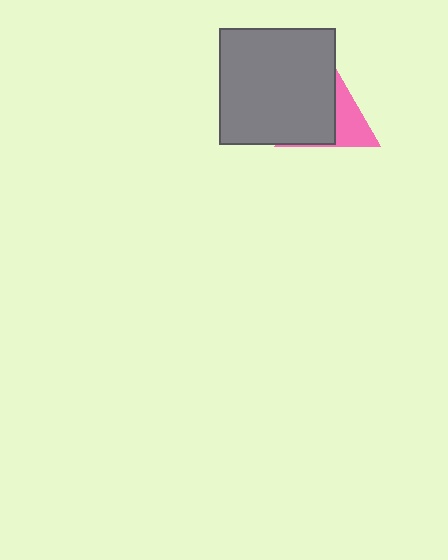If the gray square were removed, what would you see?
You would see the complete pink triangle.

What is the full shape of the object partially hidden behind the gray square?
The partially hidden object is a pink triangle.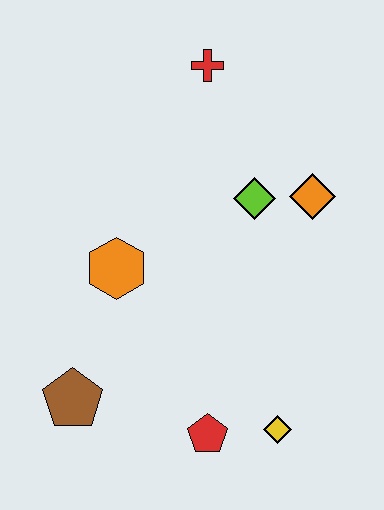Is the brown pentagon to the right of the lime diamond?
No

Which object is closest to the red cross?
The lime diamond is closest to the red cross.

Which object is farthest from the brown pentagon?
The red cross is farthest from the brown pentagon.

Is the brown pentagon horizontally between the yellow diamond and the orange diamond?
No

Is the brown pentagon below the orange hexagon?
Yes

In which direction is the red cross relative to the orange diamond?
The red cross is above the orange diamond.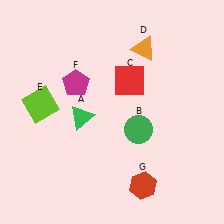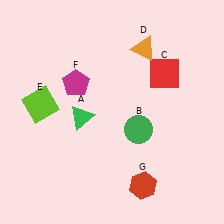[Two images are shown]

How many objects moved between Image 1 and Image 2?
1 object moved between the two images.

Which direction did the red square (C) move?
The red square (C) moved right.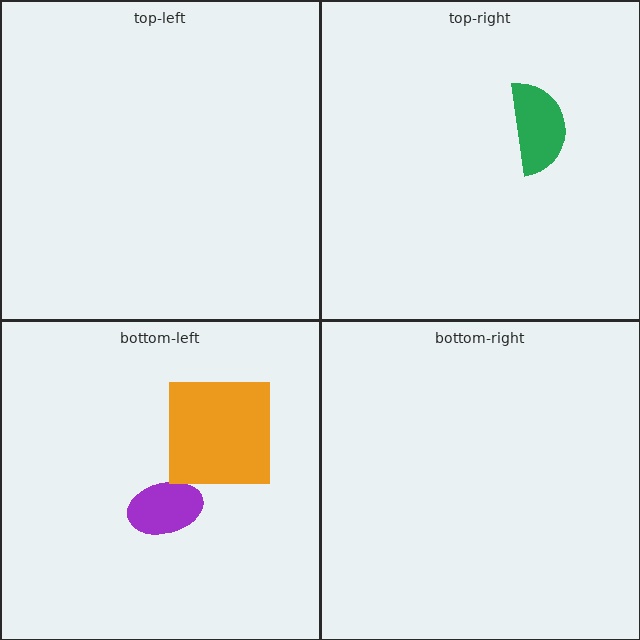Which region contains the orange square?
The bottom-left region.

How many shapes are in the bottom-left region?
2.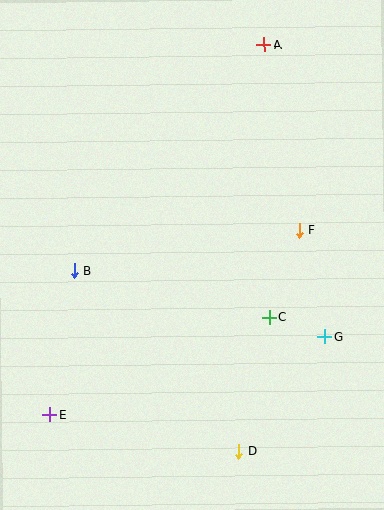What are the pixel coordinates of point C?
Point C is at (269, 317).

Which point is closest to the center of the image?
Point C at (269, 317) is closest to the center.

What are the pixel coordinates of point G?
Point G is at (325, 337).